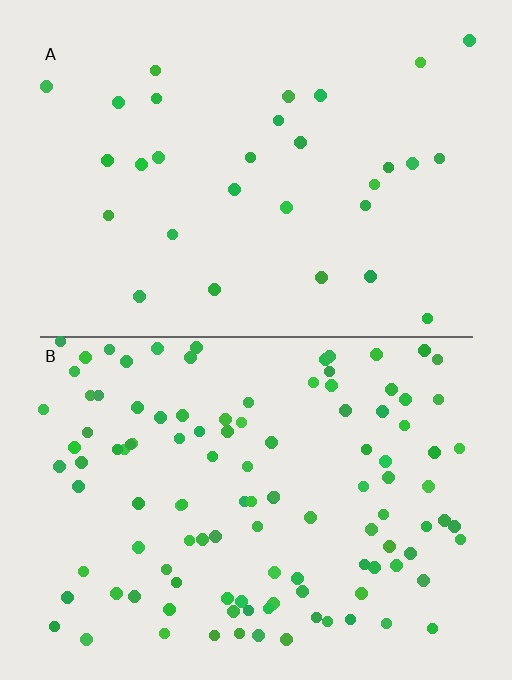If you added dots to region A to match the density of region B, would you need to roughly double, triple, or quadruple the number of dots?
Approximately quadruple.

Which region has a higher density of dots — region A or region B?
B (the bottom).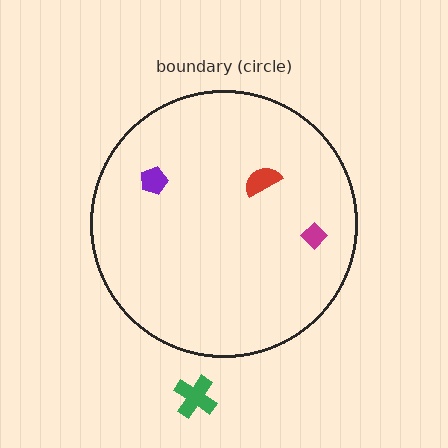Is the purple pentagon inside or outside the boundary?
Inside.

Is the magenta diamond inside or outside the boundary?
Inside.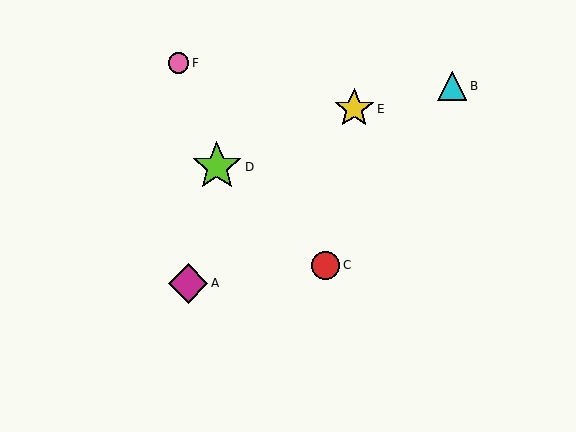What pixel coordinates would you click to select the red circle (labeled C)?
Click at (326, 265) to select the red circle C.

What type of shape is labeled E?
Shape E is a yellow star.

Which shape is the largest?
The lime star (labeled D) is the largest.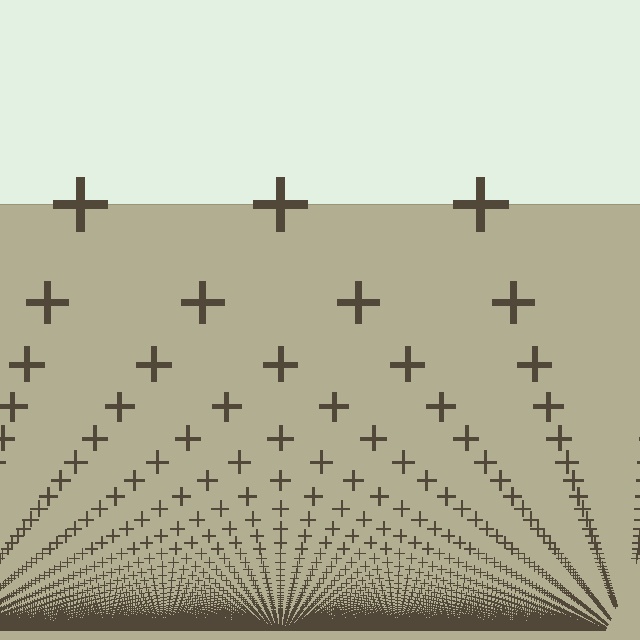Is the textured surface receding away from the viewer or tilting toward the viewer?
The surface appears to tilt toward the viewer. Texture elements get larger and sparser toward the top.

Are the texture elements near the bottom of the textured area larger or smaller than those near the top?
Smaller. The gradient is inverted — elements near the bottom are smaller and denser.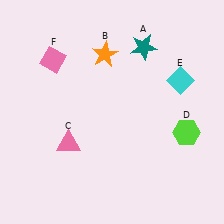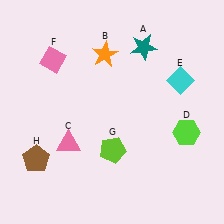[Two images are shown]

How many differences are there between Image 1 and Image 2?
There are 2 differences between the two images.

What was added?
A lime pentagon (G), a brown pentagon (H) were added in Image 2.